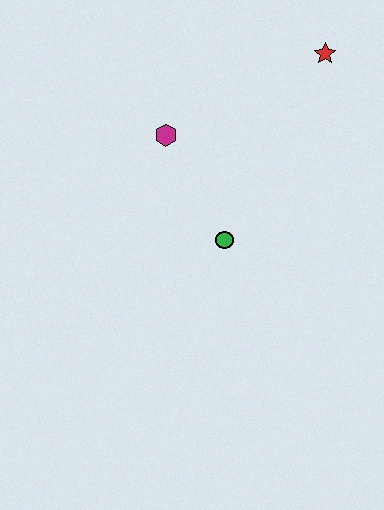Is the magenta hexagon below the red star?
Yes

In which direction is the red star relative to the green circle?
The red star is above the green circle.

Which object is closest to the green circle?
The magenta hexagon is closest to the green circle.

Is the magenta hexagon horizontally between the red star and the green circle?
No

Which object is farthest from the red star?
The green circle is farthest from the red star.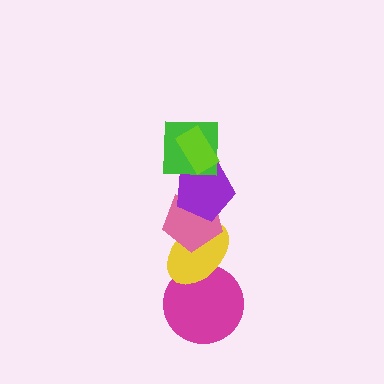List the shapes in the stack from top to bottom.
From top to bottom: the lime rectangle, the green square, the purple pentagon, the pink pentagon, the yellow ellipse, the magenta circle.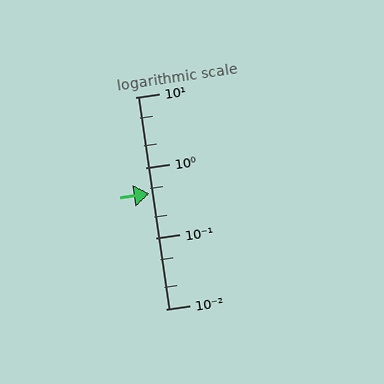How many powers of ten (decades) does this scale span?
The scale spans 3 decades, from 0.01 to 10.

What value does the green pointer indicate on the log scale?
The pointer indicates approximately 0.43.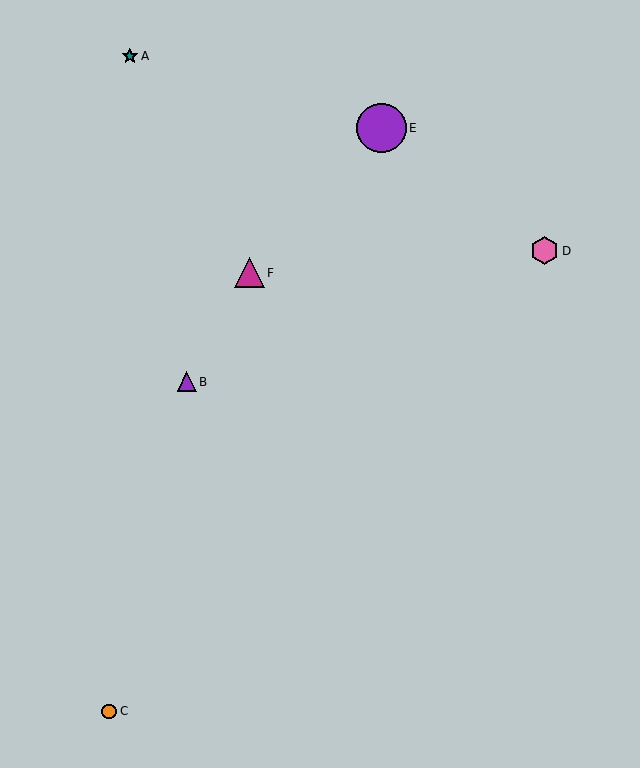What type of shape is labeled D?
Shape D is a pink hexagon.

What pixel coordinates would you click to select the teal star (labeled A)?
Click at (130, 56) to select the teal star A.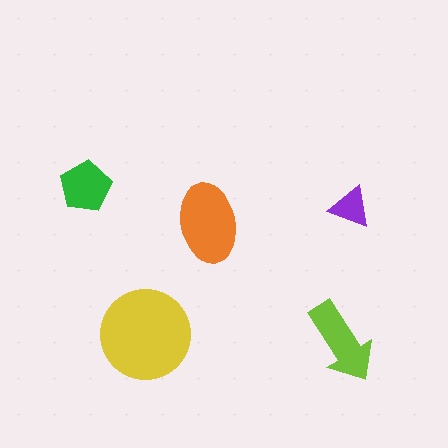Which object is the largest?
The yellow circle.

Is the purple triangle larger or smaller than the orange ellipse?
Smaller.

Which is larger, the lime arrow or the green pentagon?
The lime arrow.